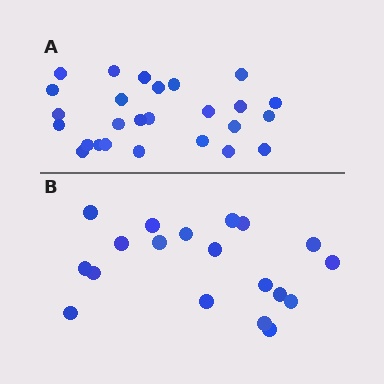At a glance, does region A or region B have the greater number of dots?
Region A (the top region) has more dots.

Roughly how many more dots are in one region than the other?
Region A has roughly 8 or so more dots than region B.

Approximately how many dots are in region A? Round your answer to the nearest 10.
About 30 dots. (The exact count is 26, which rounds to 30.)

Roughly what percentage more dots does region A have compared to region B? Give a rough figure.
About 35% more.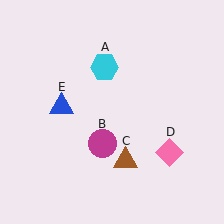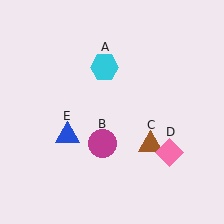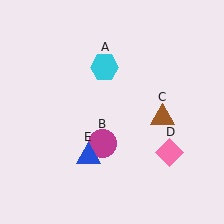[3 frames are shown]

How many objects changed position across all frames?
2 objects changed position: brown triangle (object C), blue triangle (object E).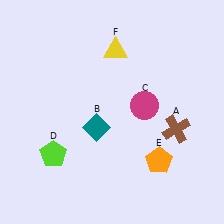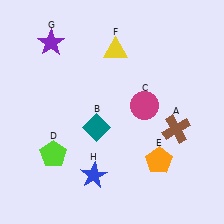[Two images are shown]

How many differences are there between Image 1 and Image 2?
There are 2 differences between the two images.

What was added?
A purple star (G), a blue star (H) were added in Image 2.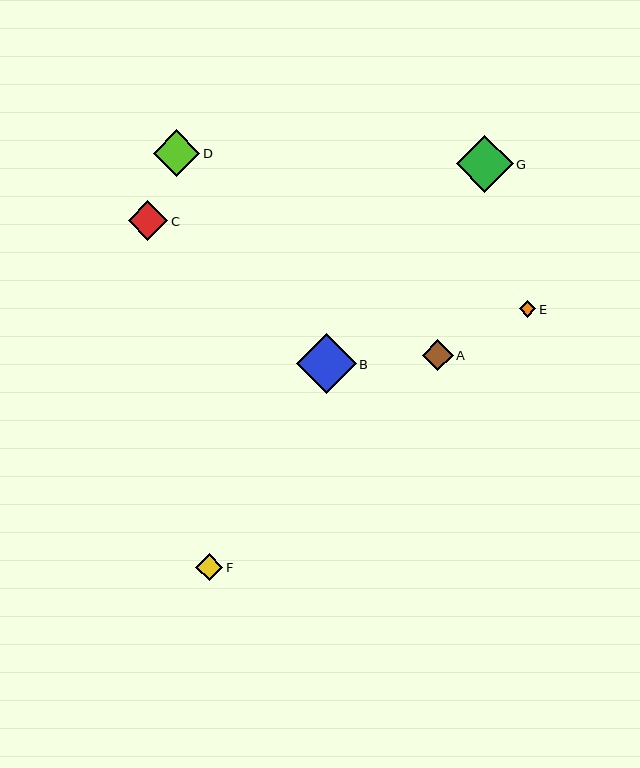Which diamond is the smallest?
Diamond E is the smallest with a size of approximately 17 pixels.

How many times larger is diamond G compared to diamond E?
Diamond G is approximately 3.4 times the size of diamond E.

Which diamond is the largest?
Diamond B is the largest with a size of approximately 60 pixels.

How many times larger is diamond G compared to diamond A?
Diamond G is approximately 1.8 times the size of diamond A.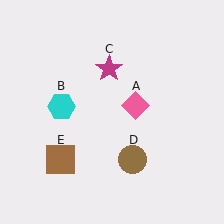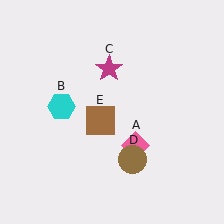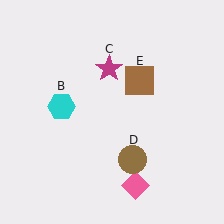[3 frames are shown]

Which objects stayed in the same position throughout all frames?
Cyan hexagon (object B) and magenta star (object C) and brown circle (object D) remained stationary.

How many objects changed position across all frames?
2 objects changed position: pink diamond (object A), brown square (object E).